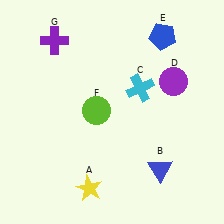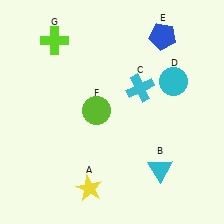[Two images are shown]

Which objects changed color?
B changed from blue to cyan. D changed from purple to cyan. G changed from purple to lime.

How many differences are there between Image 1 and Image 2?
There are 3 differences between the two images.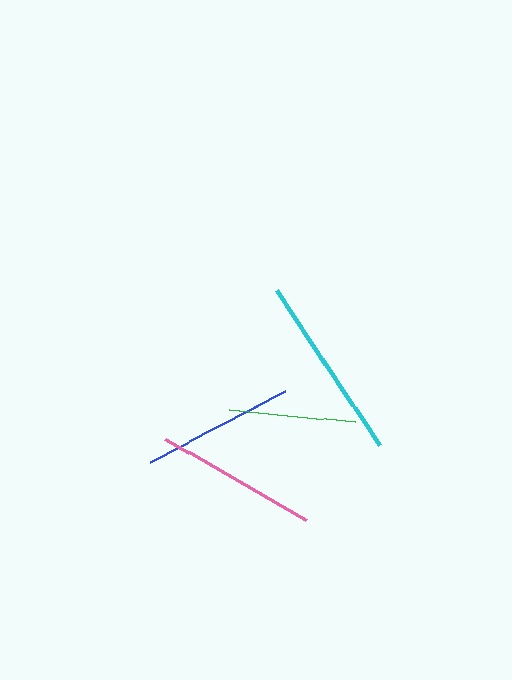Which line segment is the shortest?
The green line is the shortest at approximately 127 pixels.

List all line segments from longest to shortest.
From longest to shortest: cyan, pink, blue, green.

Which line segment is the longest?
The cyan line is the longest at approximately 186 pixels.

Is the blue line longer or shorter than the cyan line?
The cyan line is longer than the blue line.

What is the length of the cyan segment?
The cyan segment is approximately 186 pixels long.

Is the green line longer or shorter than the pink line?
The pink line is longer than the green line.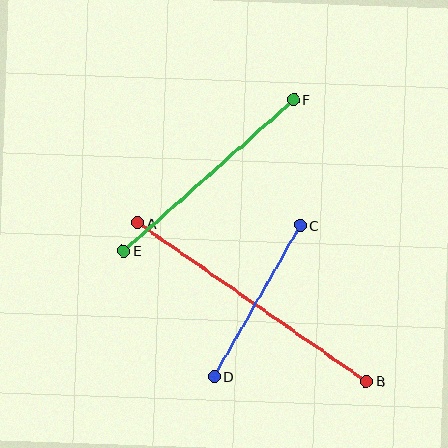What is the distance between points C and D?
The distance is approximately 174 pixels.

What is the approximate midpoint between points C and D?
The midpoint is at approximately (257, 301) pixels.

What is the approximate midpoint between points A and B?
The midpoint is at approximately (252, 302) pixels.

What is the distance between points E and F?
The distance is approximately 227 pixels.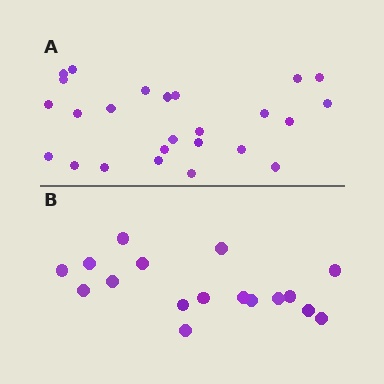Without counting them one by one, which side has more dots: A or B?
Region A (the top region) has more dots.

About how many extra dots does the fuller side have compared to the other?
Region A has roughly 8 or so more dots than region B.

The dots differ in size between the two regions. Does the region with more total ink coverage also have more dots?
No. Region B has more total ink coverage because its dots are larger, but region A actually contains more individual dots. Total area can be misleading — the number of items is what matters here.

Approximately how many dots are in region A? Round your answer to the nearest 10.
About 20 dots. (The exact count is 25, which rounds to 20.)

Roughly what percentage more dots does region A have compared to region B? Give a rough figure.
About 45% more.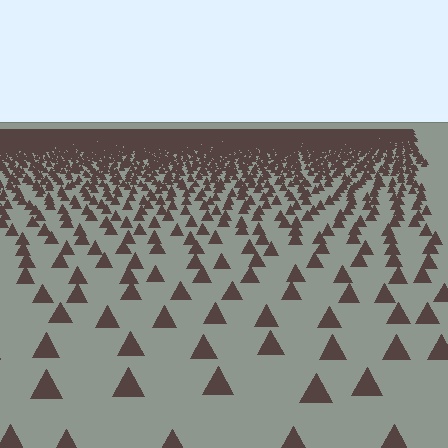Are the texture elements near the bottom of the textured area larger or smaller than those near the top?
Larger. Near the bottom, elements are closer to the viewer and appear at a bigger on-screen size.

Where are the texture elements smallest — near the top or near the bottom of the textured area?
Near the top.